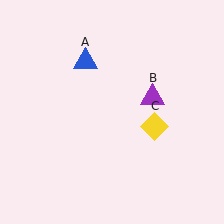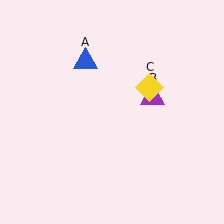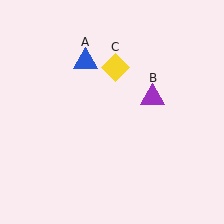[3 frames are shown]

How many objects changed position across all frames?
1 object changed position: yellow diamond (object C).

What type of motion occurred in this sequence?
The yellow diamond (object C) rotated counterclockwise around the center of the scene.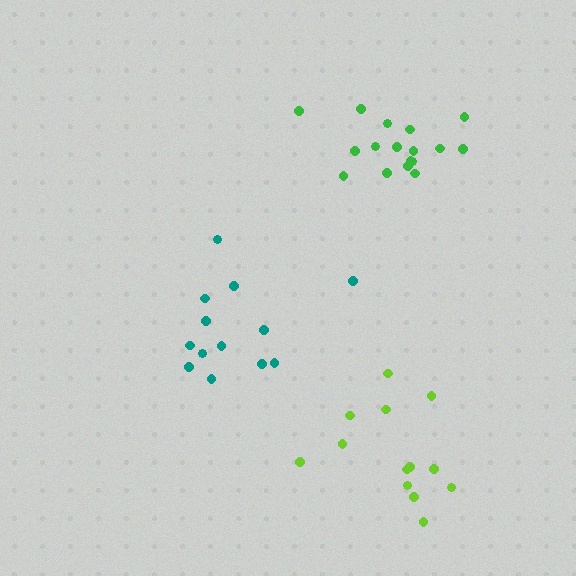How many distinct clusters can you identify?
There are 3 distinct clusters.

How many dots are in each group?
Group 1: 13 dots, Group 2: 17 dots, Group 3: 13 dots (43 total).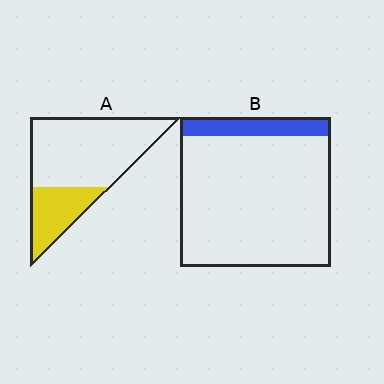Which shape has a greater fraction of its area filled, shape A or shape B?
Shape A.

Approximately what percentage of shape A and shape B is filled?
A is approximately 30% and B is approximately 15%.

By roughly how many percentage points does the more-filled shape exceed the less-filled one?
By roughly 15 percentage points (A over B).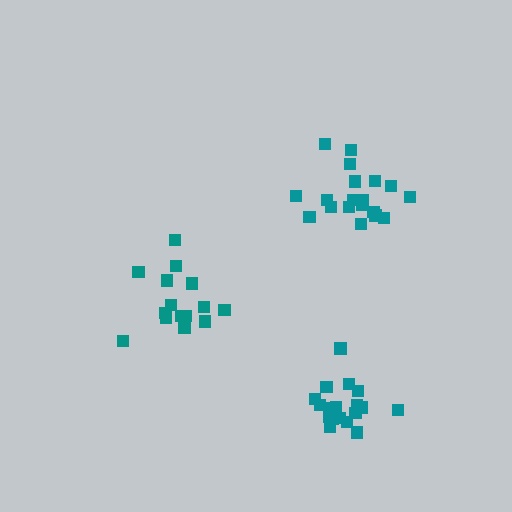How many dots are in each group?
Group 1: 15 dots, Group 2: 18 dots, Group 3: 19 dots (52 total).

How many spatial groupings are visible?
There are 3 spatial groupings.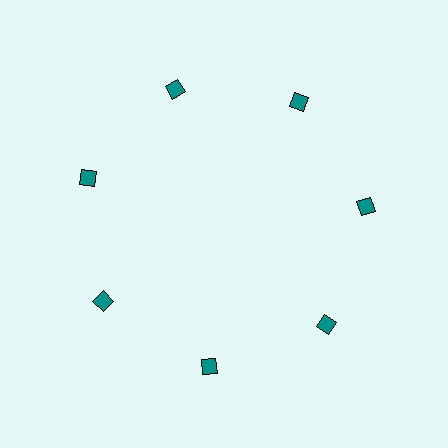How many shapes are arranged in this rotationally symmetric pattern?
There are 7 shapes, arranged in 7 groups of 1.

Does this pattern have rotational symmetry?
Yes, this pattern has 7-fold rotational symmetry. It looks the same after rotating 51 degrees around the center.